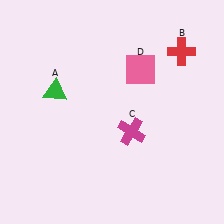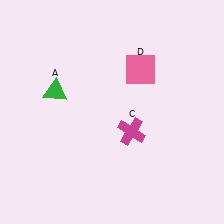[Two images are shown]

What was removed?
The red cross (B) was removed in Image 2.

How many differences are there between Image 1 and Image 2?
There is 1 difference between the two images.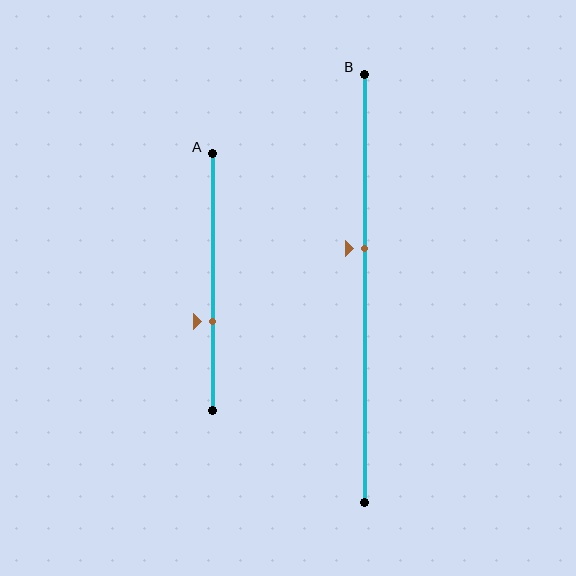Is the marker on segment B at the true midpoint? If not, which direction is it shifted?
No, the marker on segment B is shifted upward by about 9% of the segment length.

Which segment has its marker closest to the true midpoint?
Segment B has its marker closest to the true midpoint.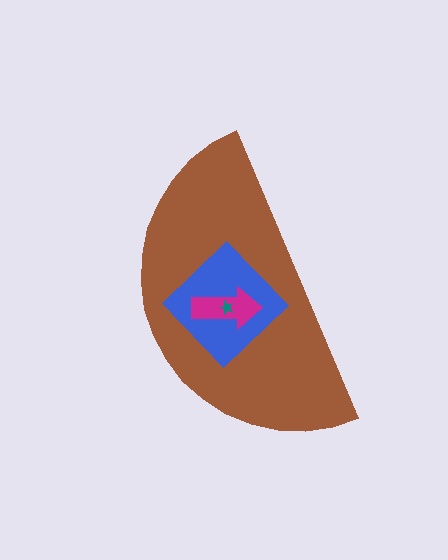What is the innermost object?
The teal star.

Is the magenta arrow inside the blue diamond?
Yes.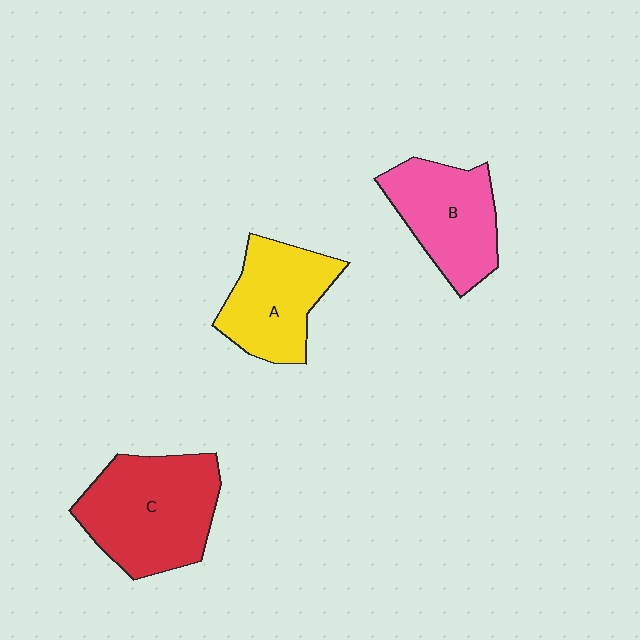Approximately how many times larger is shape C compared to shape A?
Approximately 1.4 times.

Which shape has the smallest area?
Shape A (yellow).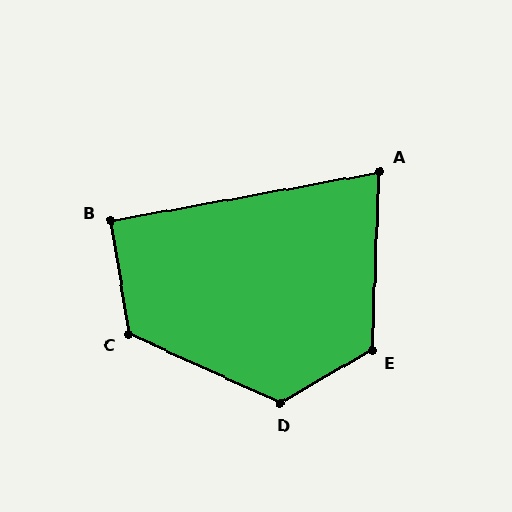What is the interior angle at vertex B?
Approximately 91 degrees (approximately right).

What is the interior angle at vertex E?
Approximately 122 degrees (obtuse).